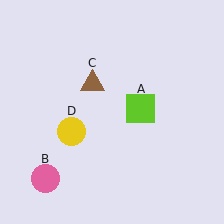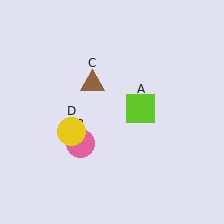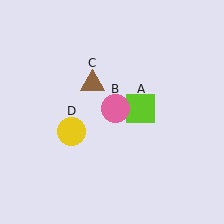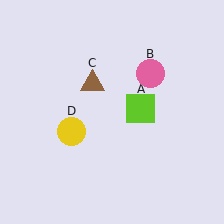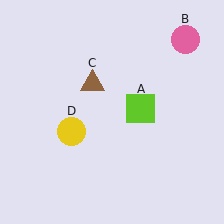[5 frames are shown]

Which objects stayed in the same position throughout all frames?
Lime square (object A) and brown triangle (object C) and yellow circle (object D) remained stationary.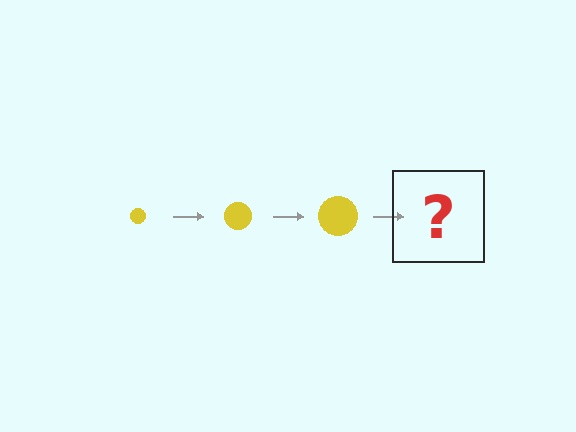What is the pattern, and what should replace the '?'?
The pattern is that the circle gets progressively larger each step. The '?' should be a yellow circle, larger than the previous one.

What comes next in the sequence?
The next element should be a yellow circle, larger than the previous one.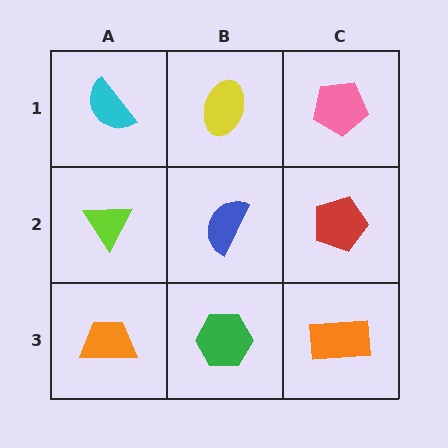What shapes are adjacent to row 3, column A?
A lime triangle (row 2, column A), a green hexagon (row 3, column B).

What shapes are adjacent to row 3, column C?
A red pentagon (row 2, column C), a green hexagon (row 3, column B).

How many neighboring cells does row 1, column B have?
3.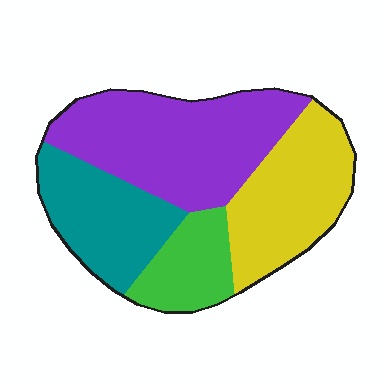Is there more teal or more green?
Teal.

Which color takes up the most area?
Purple, at roughly 40%.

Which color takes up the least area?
Green, at roughly 15%.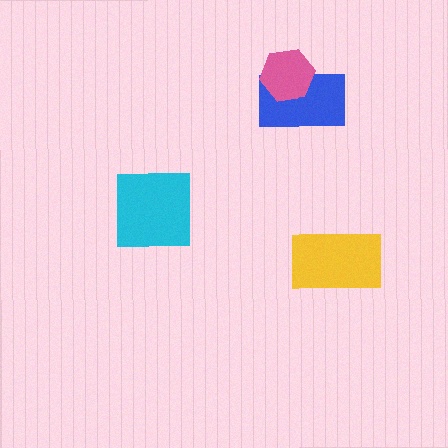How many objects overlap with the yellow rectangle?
0 objects overlap with the yellow rectangle.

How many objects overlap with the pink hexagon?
1 object overlaps with the pink hexagon.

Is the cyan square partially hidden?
No, no other shape covers it.